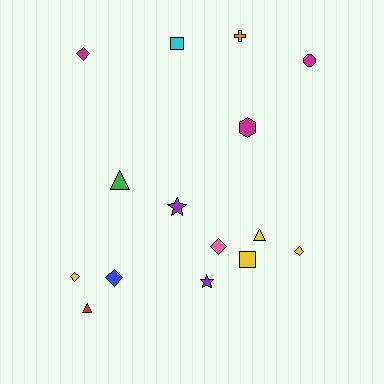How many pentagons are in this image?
There are no pentagons.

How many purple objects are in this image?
There are 2 purple objects.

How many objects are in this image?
There are 15 objects.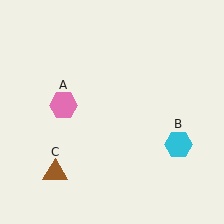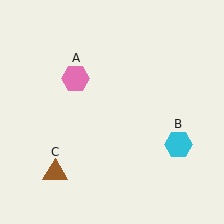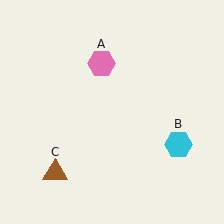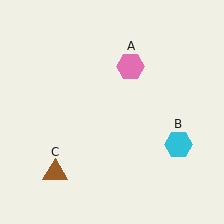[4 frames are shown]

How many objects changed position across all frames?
1 object changed position: pink hexagon (object A).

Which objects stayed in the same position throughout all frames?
Cyan hexagon (object B) and brown triangle (object C) remained stationary.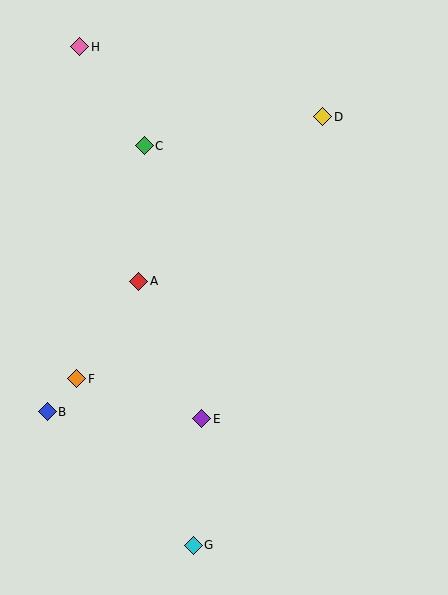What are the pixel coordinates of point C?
Point C is at (144, 146).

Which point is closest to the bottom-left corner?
Point B is closest to the bottom-left corner.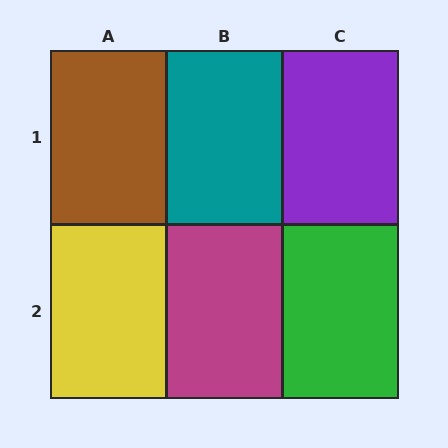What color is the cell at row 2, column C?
Green.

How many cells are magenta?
1 cell is magenta.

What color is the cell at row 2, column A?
Yellow.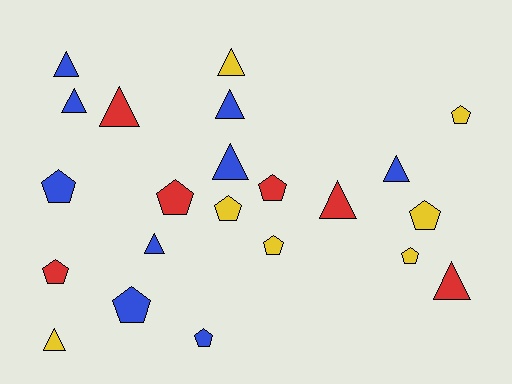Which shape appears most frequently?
Triangle, with 11 objects.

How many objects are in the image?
There are 22 objects.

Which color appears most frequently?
Blue, with 9 objects.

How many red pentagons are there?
There are 3 red pentagons.